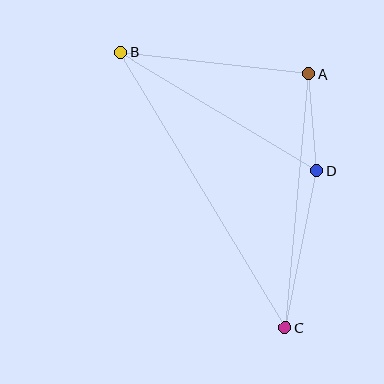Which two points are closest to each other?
Points A and D are closest to each other.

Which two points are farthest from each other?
Points B and C are farthest from each other.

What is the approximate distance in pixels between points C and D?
The distance between C and D is approximately 160 pixels.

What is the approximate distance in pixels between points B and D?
The distance between B and D is approximately 229 pixels.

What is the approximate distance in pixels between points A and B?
The distance between A and B is approximately 190 pixels.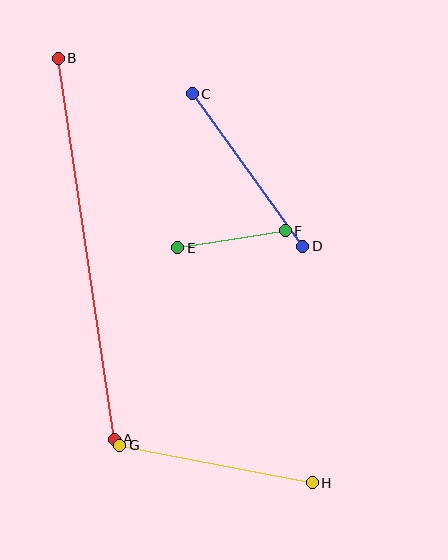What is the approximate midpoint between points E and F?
The midpoint is at approximately (232, 239) pixels.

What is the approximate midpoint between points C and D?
The midpoint is at approximately (248, 170) pixels.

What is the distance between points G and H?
The distance is approximately 196 pixels.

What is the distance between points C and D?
The distance is approximately 189 pixels.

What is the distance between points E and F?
The distance is approximately 109 pixels.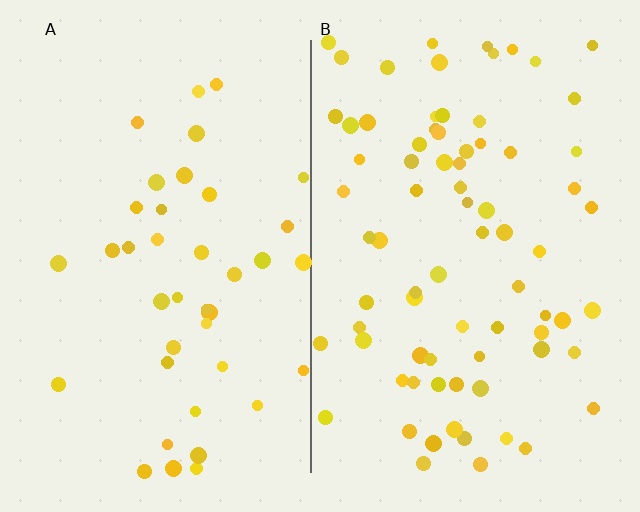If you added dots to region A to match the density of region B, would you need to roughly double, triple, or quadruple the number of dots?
Approximately double.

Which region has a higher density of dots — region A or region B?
B (the right).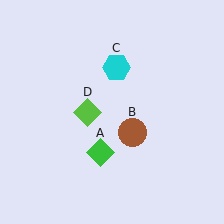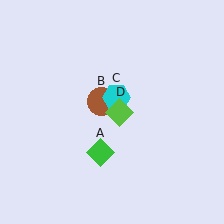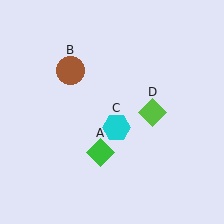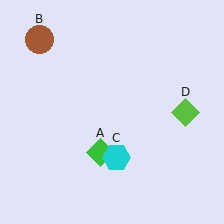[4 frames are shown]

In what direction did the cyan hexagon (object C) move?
The cyan hexagon (object C) moved down.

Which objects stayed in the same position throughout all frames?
Green diamond (object A) remained stationary.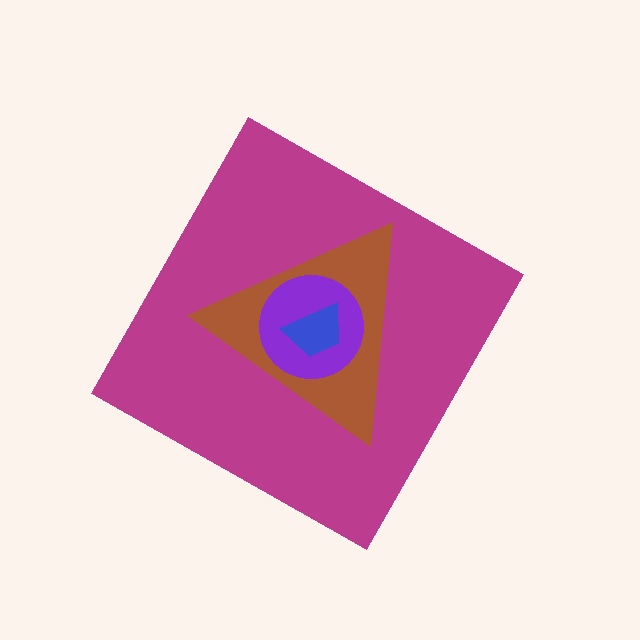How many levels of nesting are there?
4.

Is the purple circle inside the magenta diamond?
Yes.